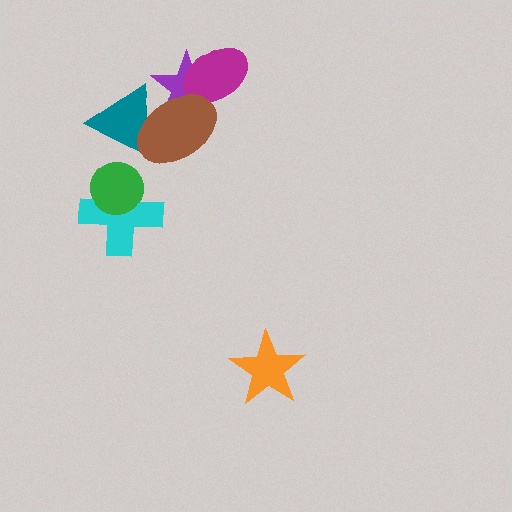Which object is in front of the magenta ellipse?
The brown ellipse is in front of the magenta ellipse.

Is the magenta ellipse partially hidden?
Yes, it is partially covered by another shape.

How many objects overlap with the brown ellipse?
3 objects overlap with the brown ellipse.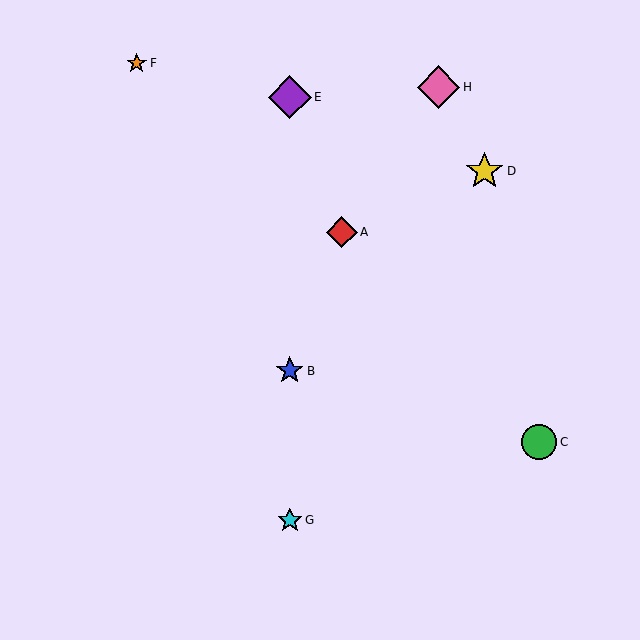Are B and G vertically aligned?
Yes, both are at x≈290.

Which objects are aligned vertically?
Objects B, E, G are aligned vertically.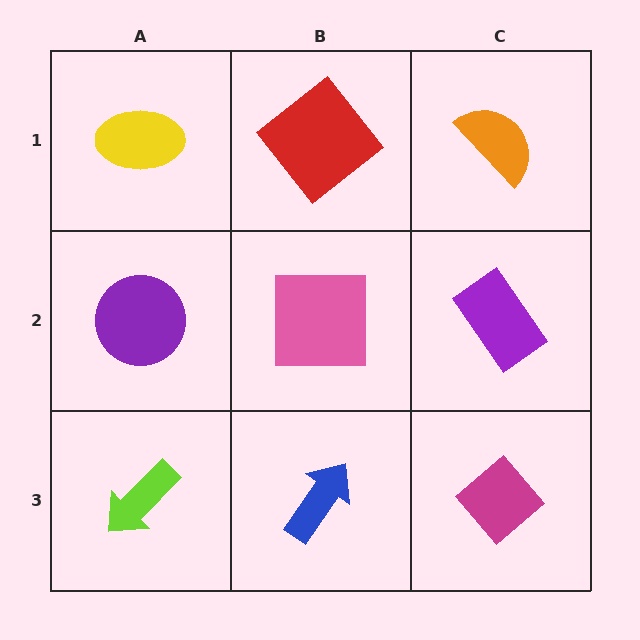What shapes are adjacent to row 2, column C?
An orange semicircle (row 1, column C), a magenta diamond (row 3, column C), a pink square (row 2, column B).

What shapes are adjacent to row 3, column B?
A pink square (row 2, column B), a lime arrow (row 3, column A), a magenta diamond (row 3, column C).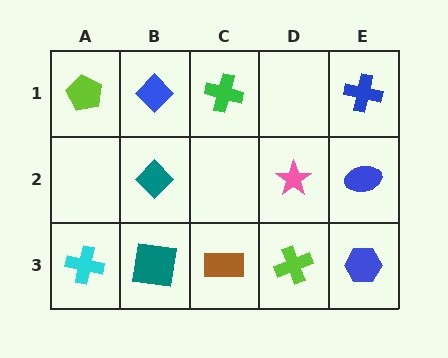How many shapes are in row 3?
5 shapes.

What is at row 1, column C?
A green cross.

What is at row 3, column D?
A lime cross.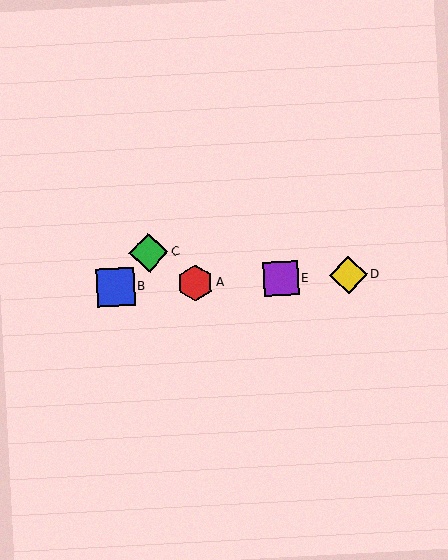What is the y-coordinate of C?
Object C is at y≈253.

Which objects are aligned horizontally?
Objects A, B, D, E are aligned horizontally.